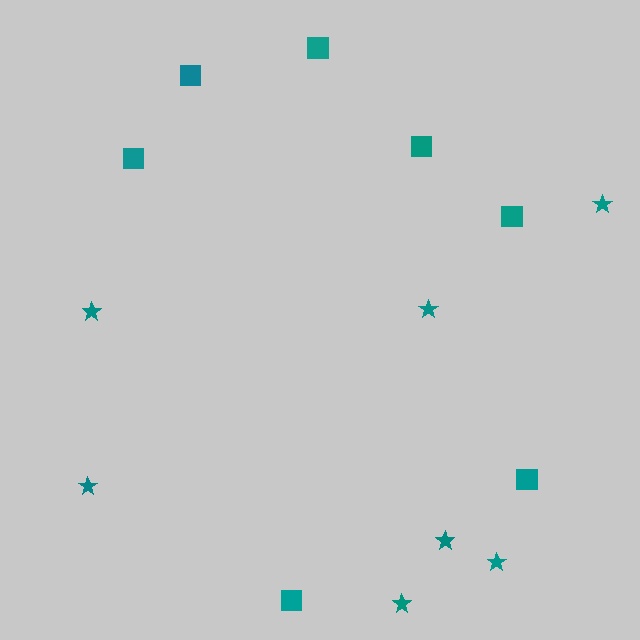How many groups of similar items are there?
There are 2 groups: one group of stars (7) and one group of squares (7).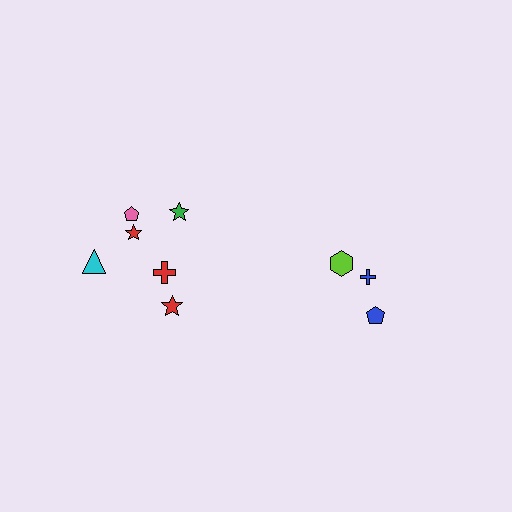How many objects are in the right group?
There are 3 objects.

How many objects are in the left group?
There are 6 objects.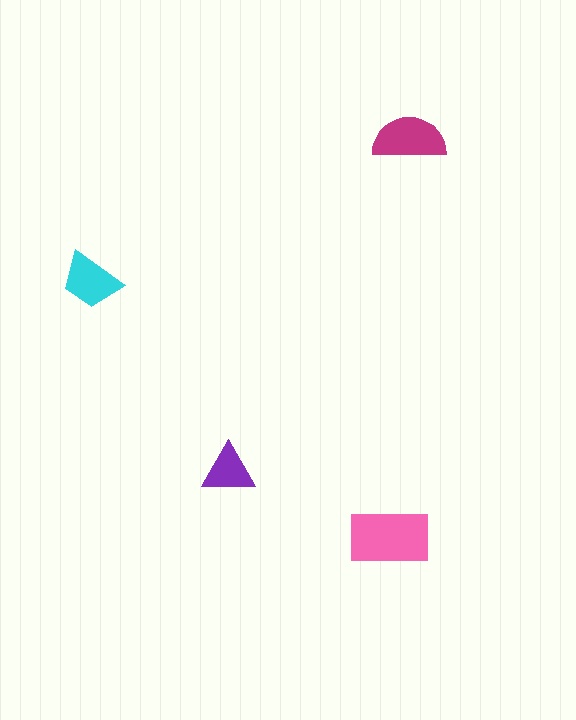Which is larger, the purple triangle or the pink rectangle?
The pink rectangle.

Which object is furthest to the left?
The cyan trapezoid is leftmost.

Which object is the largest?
The pink rectangle.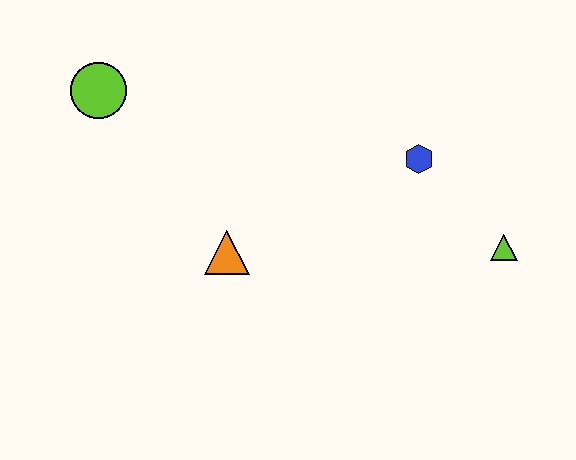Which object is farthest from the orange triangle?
The lime triangle is farthest from the orange triangle.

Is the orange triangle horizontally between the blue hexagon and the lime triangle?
No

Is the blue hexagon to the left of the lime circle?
No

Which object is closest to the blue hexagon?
The lime triangle is closest to the blue hexagon.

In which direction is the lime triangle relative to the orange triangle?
The lime triangle is to the right of the orange triangle.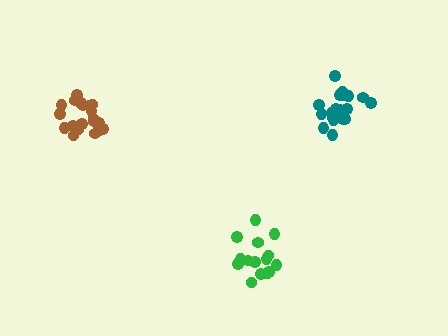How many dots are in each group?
Group 1: 20 dots, Group 2: 19 dots, Group 3: 15 dots (54 total).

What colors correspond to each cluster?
The clusters are colored: brown, teal, green.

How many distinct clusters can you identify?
There are 3 distinct clusters.